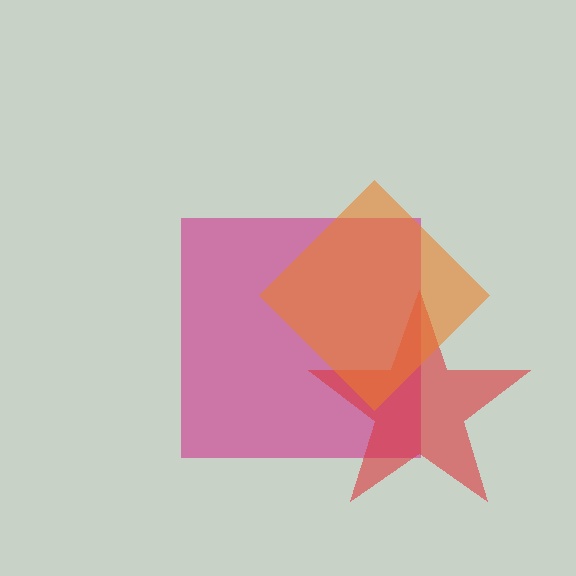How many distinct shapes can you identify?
There are 3 distinct shapes: a magenta square, a red star, an orange diamond.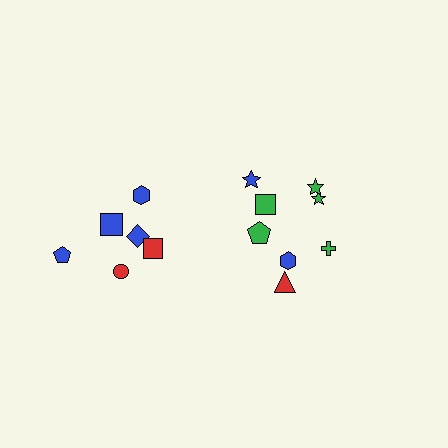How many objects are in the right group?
There are 8 objects.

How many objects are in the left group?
There are 6 objects.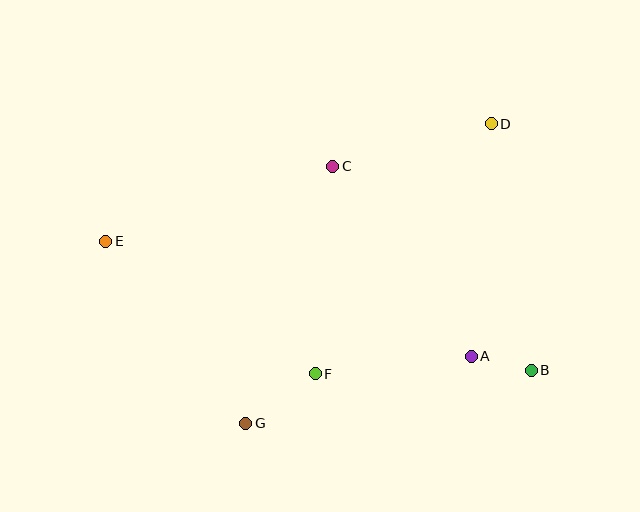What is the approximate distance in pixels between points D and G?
The distance between D and G is approximately 387 pixels.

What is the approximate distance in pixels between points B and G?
The distance between B and G is approximately 291 pixels.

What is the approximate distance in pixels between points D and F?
The distance between D and F is approximately 306 pixels.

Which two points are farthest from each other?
Points B and E are farthest from each other.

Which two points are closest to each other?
Points A and B are closest to each other.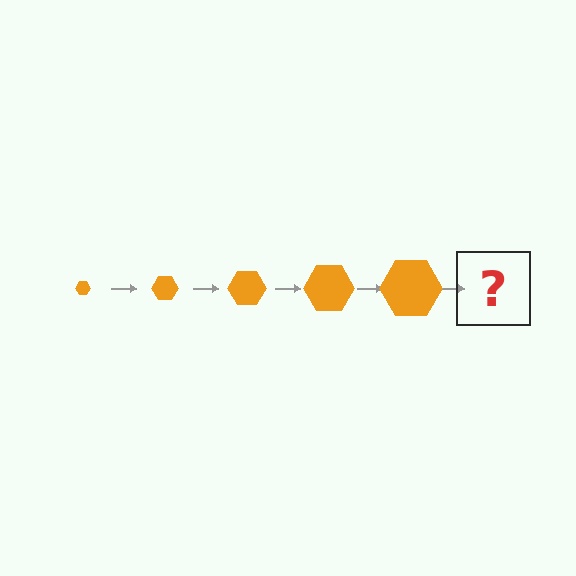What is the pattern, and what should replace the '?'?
The pattern is that the hexagon gets progressively larger each step. The '?' should be an orange hexagon, larger than the previous one.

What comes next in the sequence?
The next element should be an orange hexagon, larger than the previous one.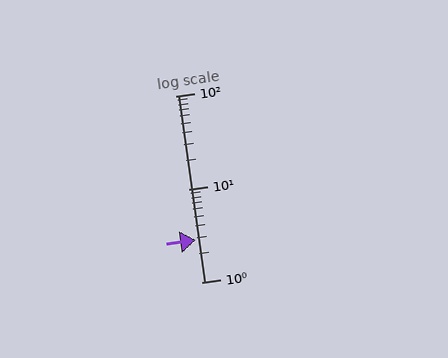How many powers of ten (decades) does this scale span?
The scale spans 2 decades, from 1 to 100.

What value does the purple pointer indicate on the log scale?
The pointer indicates approximately 2.8.